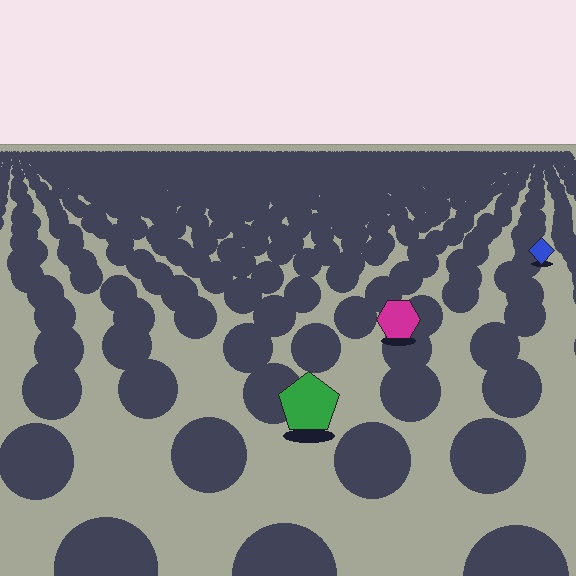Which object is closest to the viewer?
The green pentagon is closest. The texture marks near it are larger and more spread out.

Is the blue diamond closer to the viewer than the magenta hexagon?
No. The magenta hexagon is closer — you can tell from the texture gradient: the ground texture is coarser near it.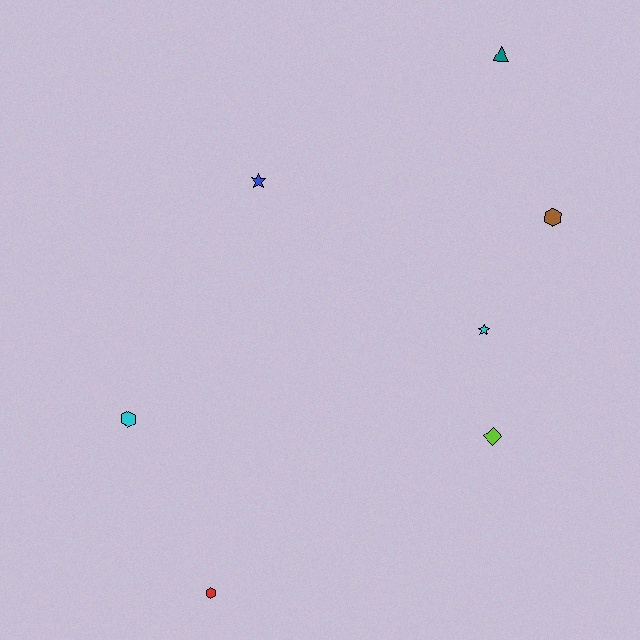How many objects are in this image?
There are 7 objects.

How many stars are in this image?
There are 2 stars.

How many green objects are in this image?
There are no green objects.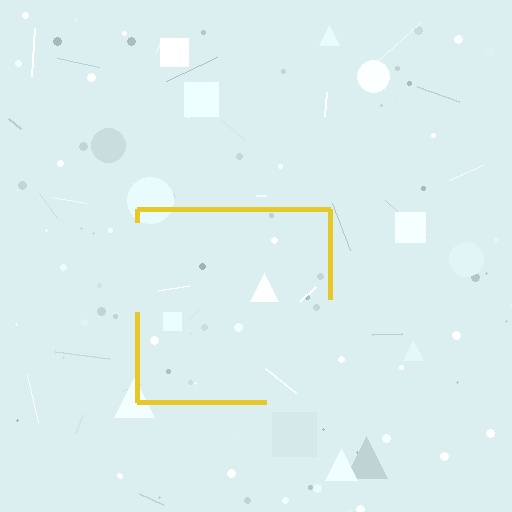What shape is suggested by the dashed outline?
The dashed outline suggests a square.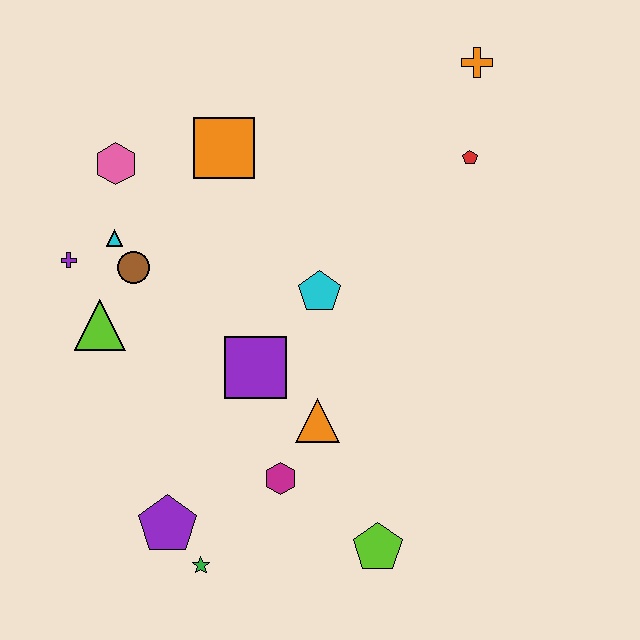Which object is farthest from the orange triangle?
The orange cross is farthest from the orange triangle.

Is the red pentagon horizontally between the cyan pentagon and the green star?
No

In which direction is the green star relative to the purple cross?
The green star is below the purple cross.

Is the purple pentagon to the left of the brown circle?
No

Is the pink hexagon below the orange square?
Yes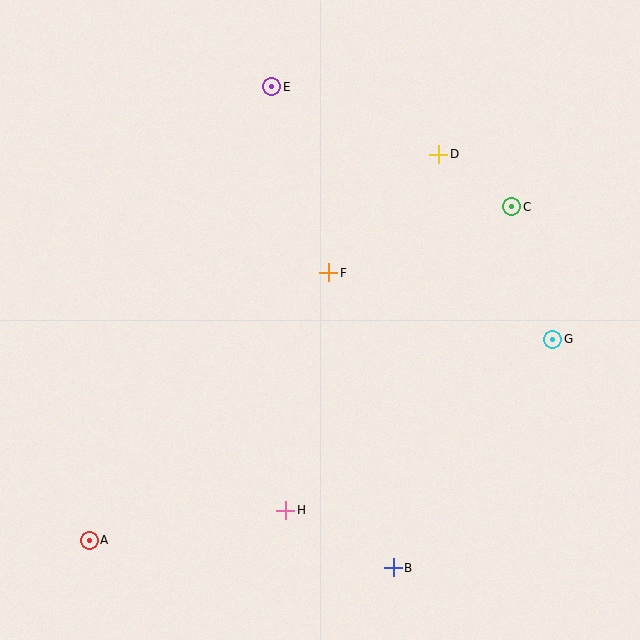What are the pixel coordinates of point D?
Point D is at (439, 154).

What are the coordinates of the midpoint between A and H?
The midpoint between A and H is at (188, 525).